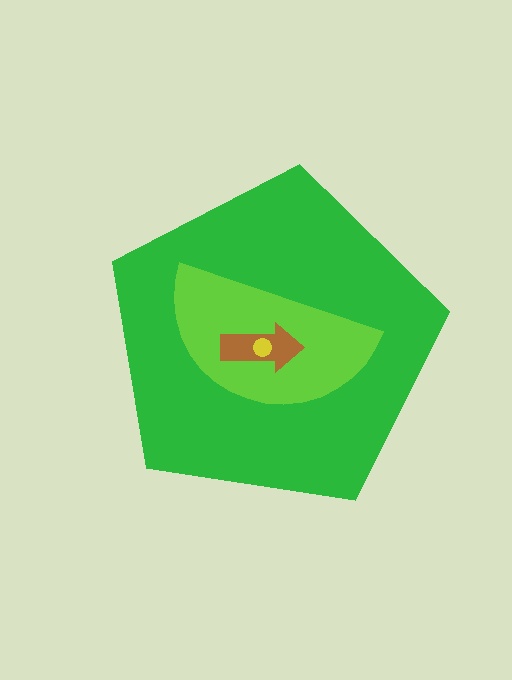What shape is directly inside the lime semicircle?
The brown arrow.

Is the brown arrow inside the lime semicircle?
Yes.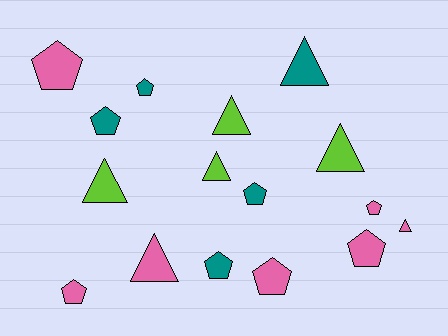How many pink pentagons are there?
There are 5 pink pentagons.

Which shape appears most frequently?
Pentagon, with 9 objects.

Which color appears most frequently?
Pink, with 7 objects.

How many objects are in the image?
There are 16 objects.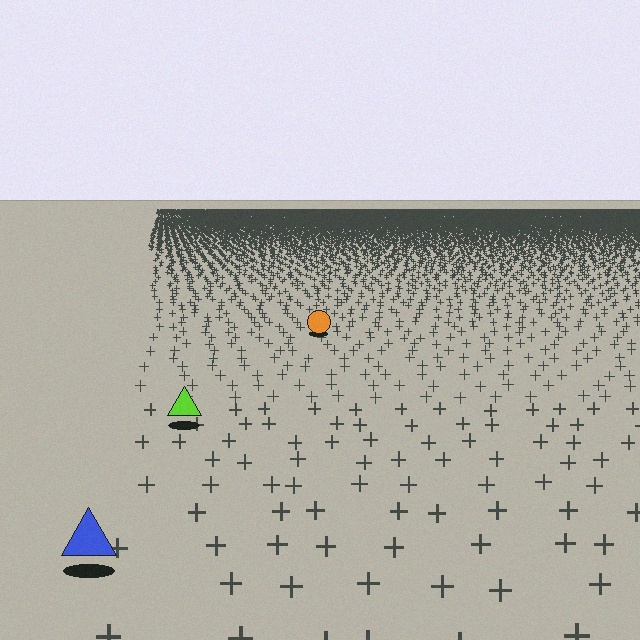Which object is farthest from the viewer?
The orange circle is farthest from the viewer. It appears smaller and the ground texture around it is denser.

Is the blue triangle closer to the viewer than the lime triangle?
Yes. The blue triangle is closer — you can tell from the texture gradient: the ground texture is coarser near it.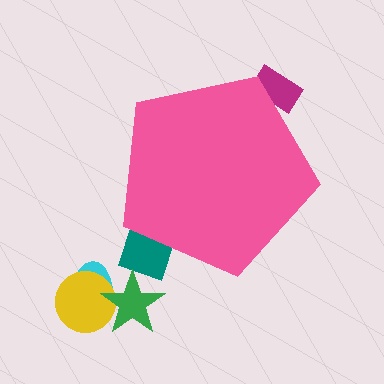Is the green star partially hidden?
No, the green star is fully visible.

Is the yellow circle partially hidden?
No, the yellow circle is fully visible.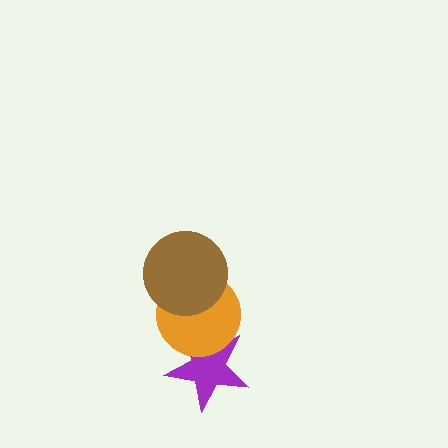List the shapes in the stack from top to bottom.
From top to bottom: the brown circle, the orange circle, the purple star.